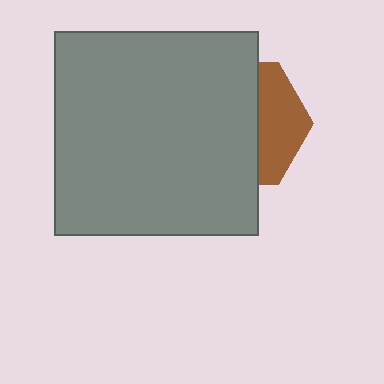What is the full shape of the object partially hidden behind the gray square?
The partially hidden object is a brown hexagon.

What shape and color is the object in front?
The object in front is a gray square.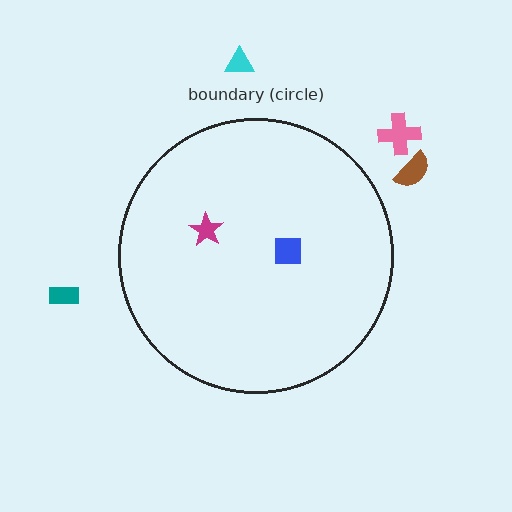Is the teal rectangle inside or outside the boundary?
Outside.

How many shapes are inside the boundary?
2 inside, 4 outside.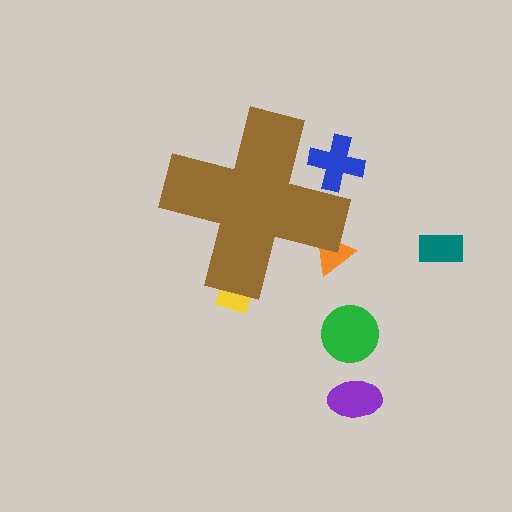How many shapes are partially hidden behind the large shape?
3 shapes are partially hidden.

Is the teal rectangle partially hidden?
No, the teal rectangle is fully visible.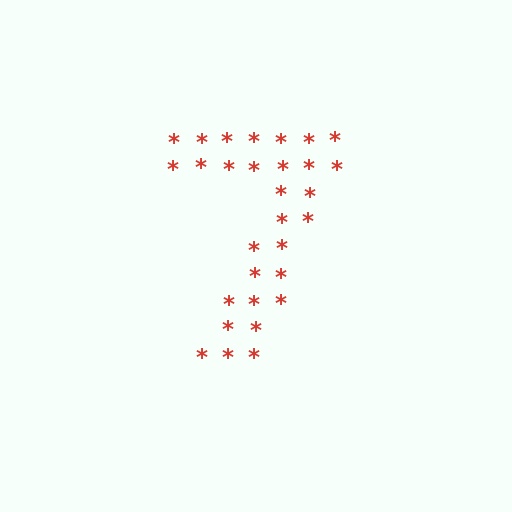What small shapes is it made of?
It is made of small asterisks.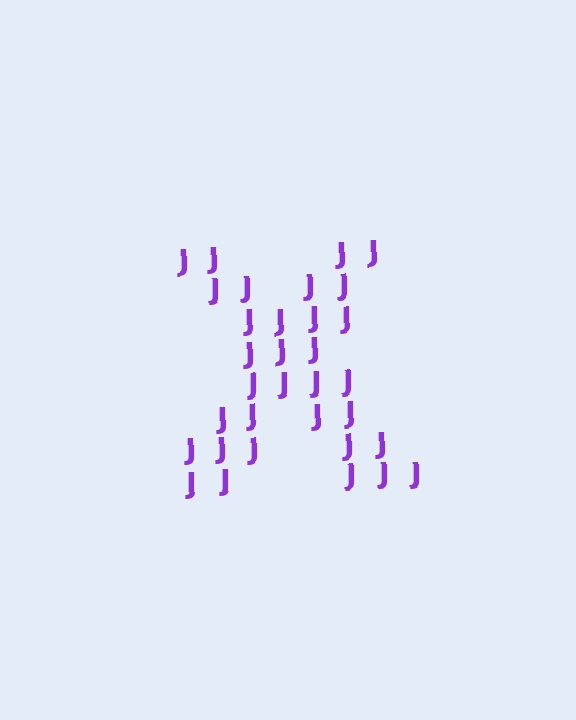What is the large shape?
The large shape is the letter X.